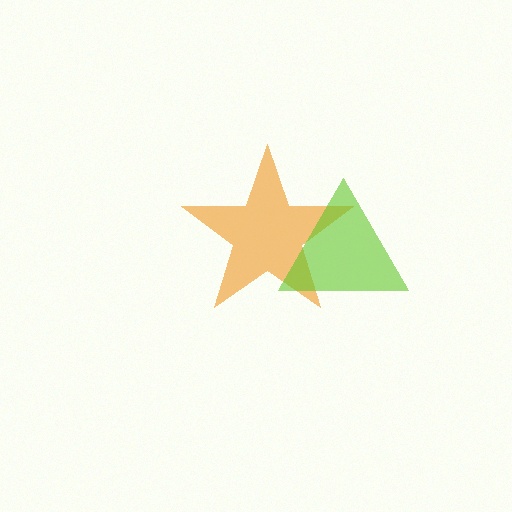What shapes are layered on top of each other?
The layered shapes are: an orange star, a lime triangle.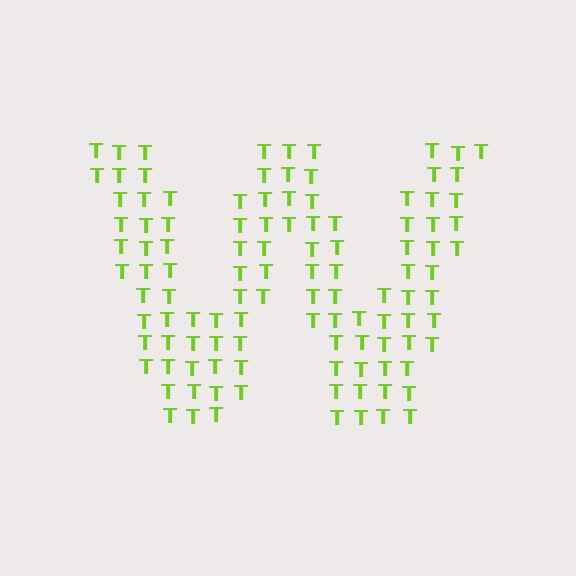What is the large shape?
The large shape is the letter W.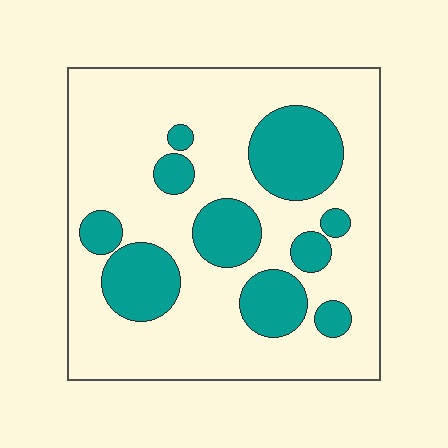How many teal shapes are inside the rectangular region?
10.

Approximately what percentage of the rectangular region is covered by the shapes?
Approximately 25%.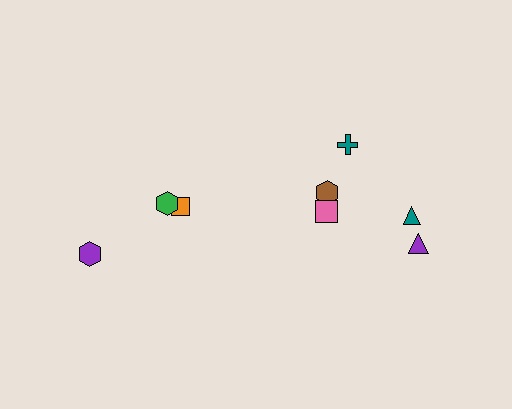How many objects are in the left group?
There are 3 objects.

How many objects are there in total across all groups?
There are 8 objects.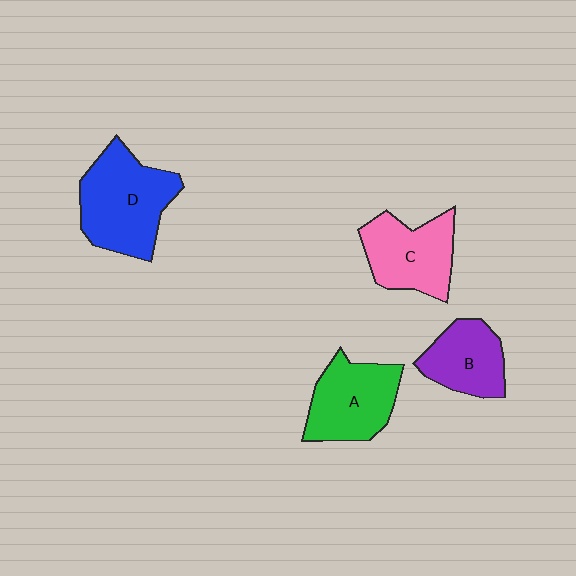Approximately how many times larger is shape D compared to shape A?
Approximately 1.3 times.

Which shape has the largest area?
Shape D (blue).